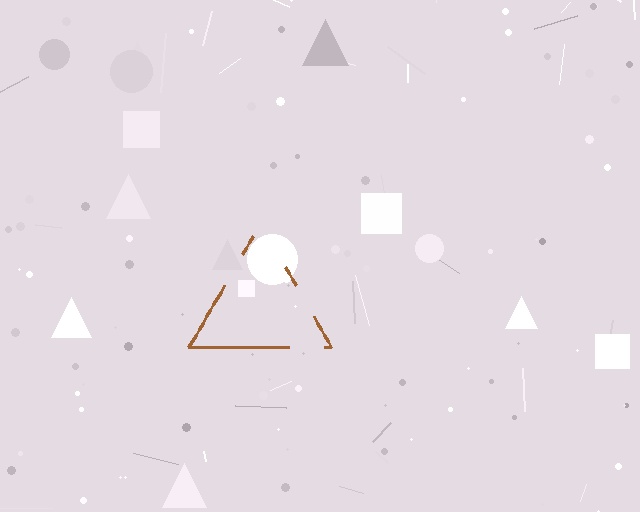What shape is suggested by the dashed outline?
The dashed outline suggests a triangle.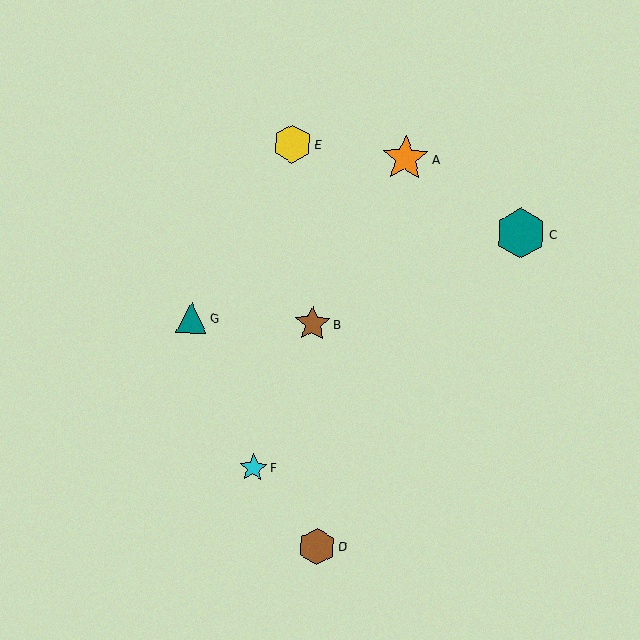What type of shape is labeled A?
Shape A is an orange star.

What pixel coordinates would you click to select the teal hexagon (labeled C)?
Click at (521, 233) to select the teal hexagon C.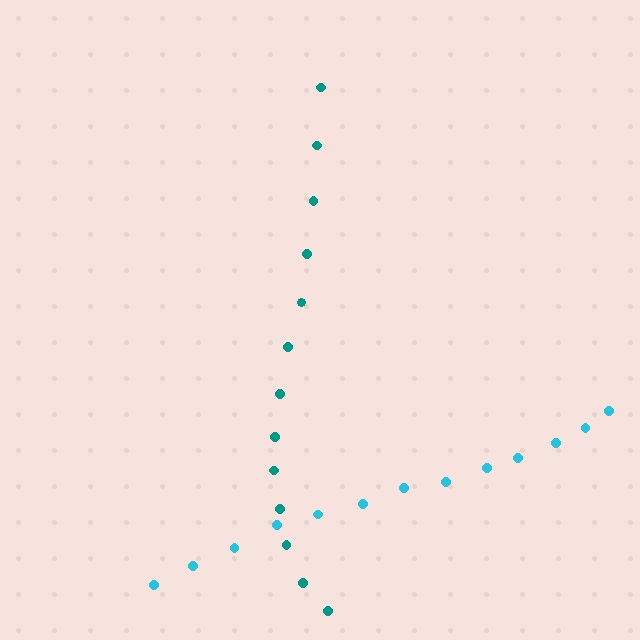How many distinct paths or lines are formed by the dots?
There are 2 distinct paths.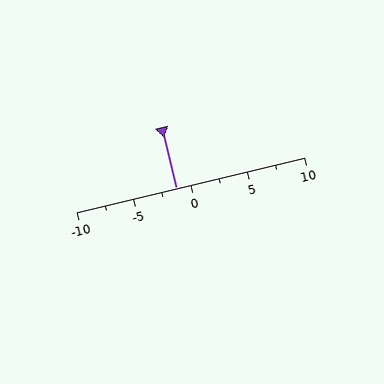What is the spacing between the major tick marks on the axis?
The major ticks are spaced 5 apart.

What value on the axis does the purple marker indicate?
The marker indicates approximately -1.2.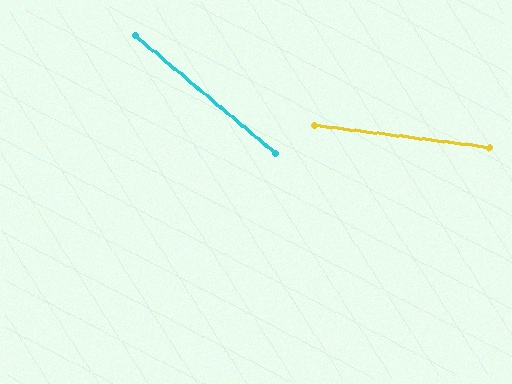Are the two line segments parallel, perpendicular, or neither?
Neither parallel nor perpendicular — they differ by about 33°.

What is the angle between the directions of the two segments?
Approximately 33 degrees.